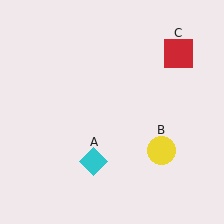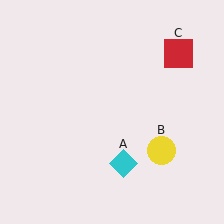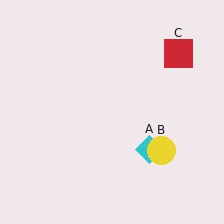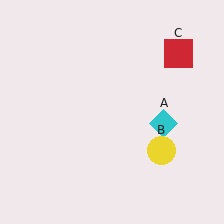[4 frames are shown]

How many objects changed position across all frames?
1 object changed position: cyan diamond (object A).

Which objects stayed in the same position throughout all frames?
Yellow circle (object B) and red square (object C) remained stationary.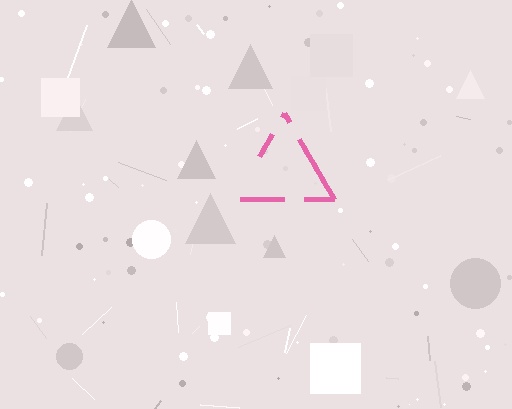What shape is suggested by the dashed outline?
The dashed outline suggests a triangle.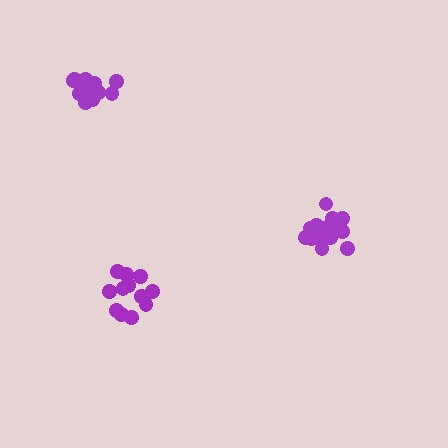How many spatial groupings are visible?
There are 3 spatial groupings.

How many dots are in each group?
Group 1: 12 dots, Group 2: 12 dots, Group 3: 16 dots (40 total).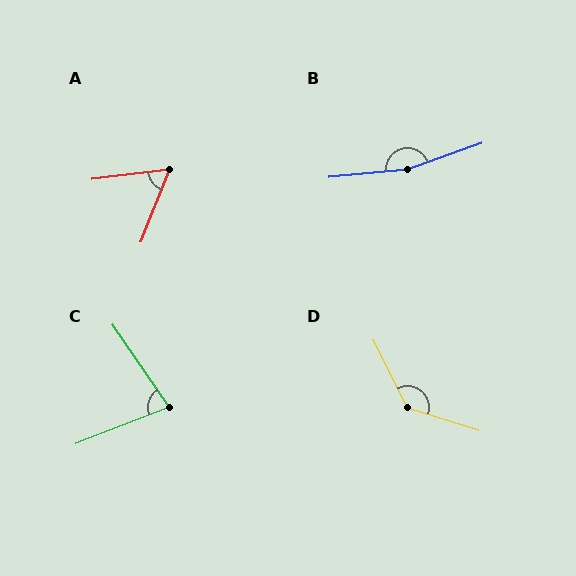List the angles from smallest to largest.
A (62°), C (77°), D (134°), B (166°).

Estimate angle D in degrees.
Approximately 134 degrees.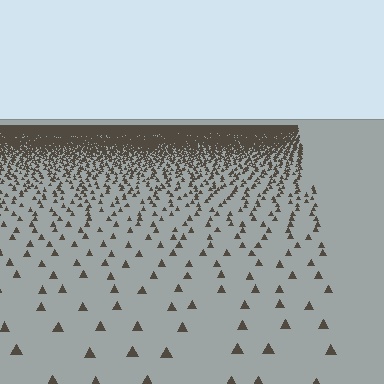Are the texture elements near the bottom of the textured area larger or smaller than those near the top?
Larger. Near the bottom, elements are closer to the viewer and appear at a bigger on-screen size.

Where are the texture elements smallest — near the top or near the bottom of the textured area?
Near the top.